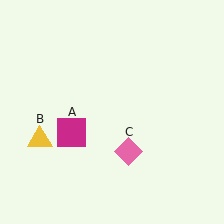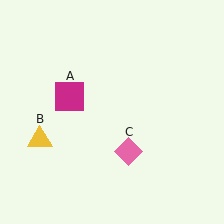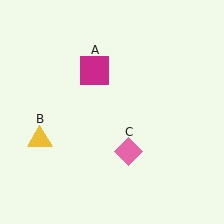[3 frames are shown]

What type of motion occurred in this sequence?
The magenta square (object A) rotated clockwise around the center of the scene.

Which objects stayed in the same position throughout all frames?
Yellow triangle (object B) and pink diamond (object C) remained stationary.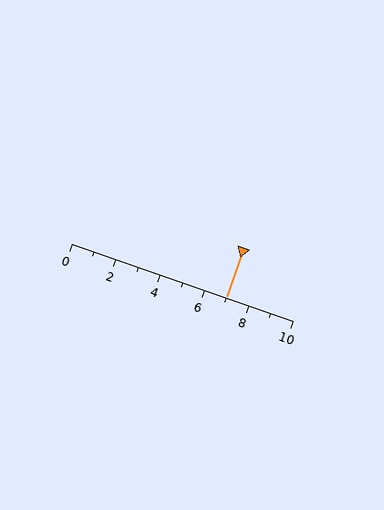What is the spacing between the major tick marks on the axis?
The major ticks are spaced 2 apart.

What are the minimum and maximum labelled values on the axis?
The axis runs from 0 to 10.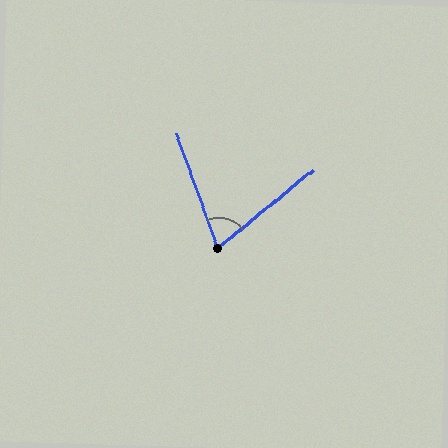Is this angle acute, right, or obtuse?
It is acute.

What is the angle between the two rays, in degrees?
Approximately 70 degrees.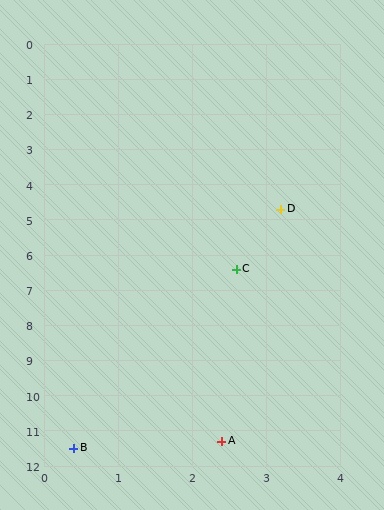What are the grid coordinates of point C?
Point C is at approximately (2.6, 6.4).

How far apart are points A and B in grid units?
Points A and B are about 2.0 grid units apart.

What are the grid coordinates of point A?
Point A is at approximately (2.4, 11.3).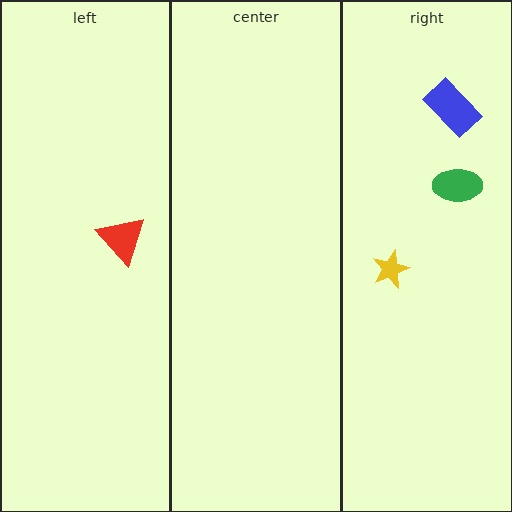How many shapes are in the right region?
3.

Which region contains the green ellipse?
The right region.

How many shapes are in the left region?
1.